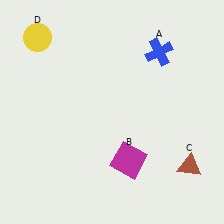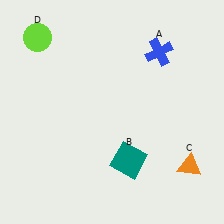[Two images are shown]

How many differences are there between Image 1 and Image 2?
There are 3 differences between the two images.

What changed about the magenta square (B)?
In Image 1, B is magenta. In Image 2, it changed to teal.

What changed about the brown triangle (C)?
In Image 1, C is brown. In Image 2, it changed to orange.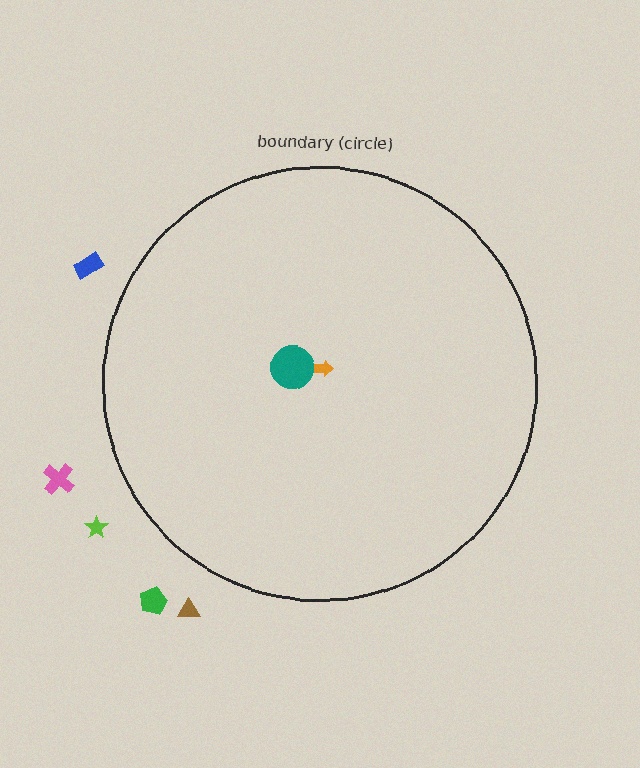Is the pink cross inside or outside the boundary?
Outside.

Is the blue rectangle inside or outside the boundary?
Outside.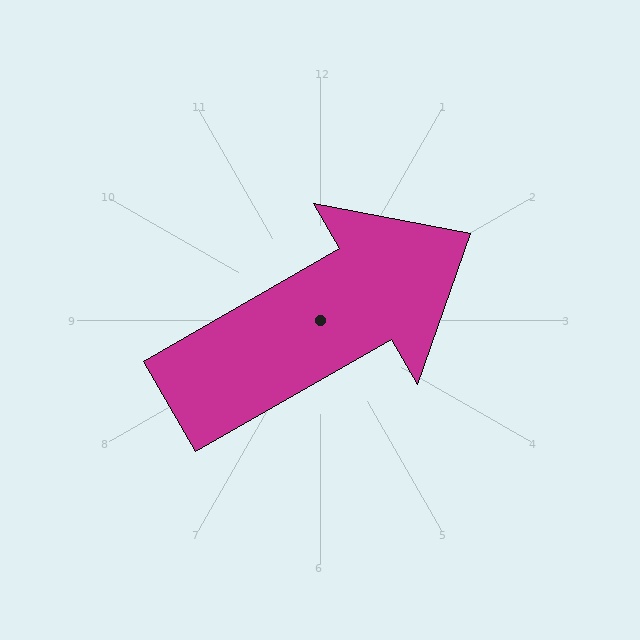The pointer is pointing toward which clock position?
Roughly 2 o'clock.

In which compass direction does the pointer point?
Northeast.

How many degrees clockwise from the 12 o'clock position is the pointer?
Approximately 60 degrees.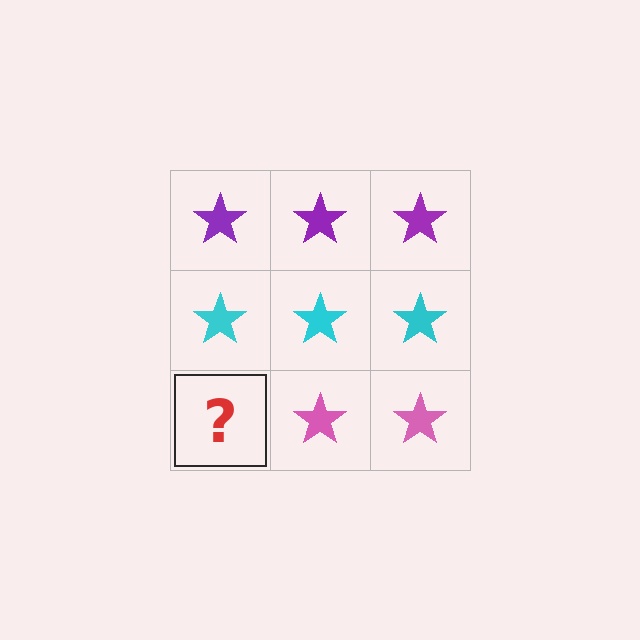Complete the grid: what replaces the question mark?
The question mark should be replaced with a pink star.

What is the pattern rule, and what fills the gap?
The rule is that each row has a consistent color. The gap should be filled with a pink star.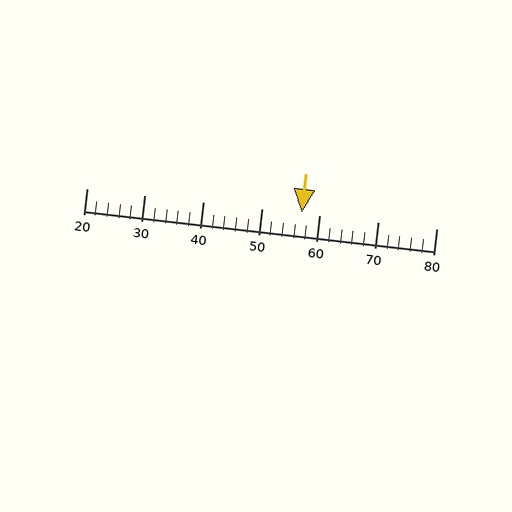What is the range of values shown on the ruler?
The ruler shows values from 20 to 80.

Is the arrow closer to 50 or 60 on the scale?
The arrow is closer to 60.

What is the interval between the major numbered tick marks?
The major tick marks are spaced 10 units apart.